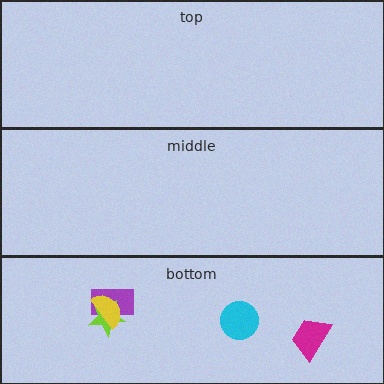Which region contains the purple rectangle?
The bottom region.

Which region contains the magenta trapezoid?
The bottom region.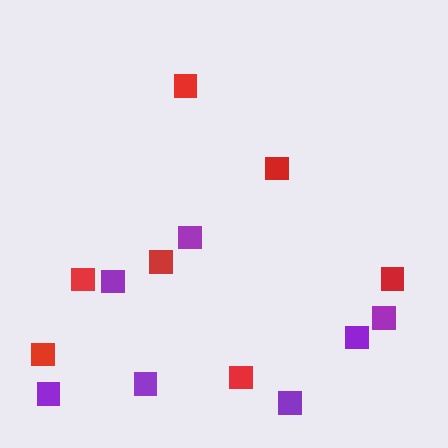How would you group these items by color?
There are 2 groups: one group of red squares (7) and one group of purple squares (7).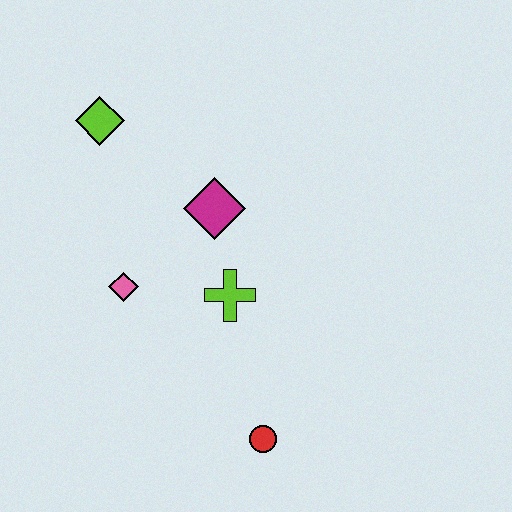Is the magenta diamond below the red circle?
No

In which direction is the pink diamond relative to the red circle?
The pink diamond is above the red circle.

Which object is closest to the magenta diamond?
The lime cross is closest to the magenta diamond.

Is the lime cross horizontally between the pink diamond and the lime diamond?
No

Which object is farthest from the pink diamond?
The red circle is farthest from the pink diamond.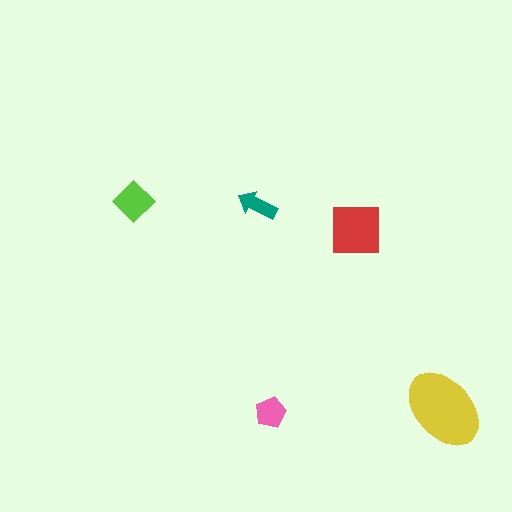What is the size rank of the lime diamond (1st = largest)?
3rd.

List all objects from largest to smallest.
The yellow ellipse, the red square, the lime diamond, the pink pentagon, the teal arrow.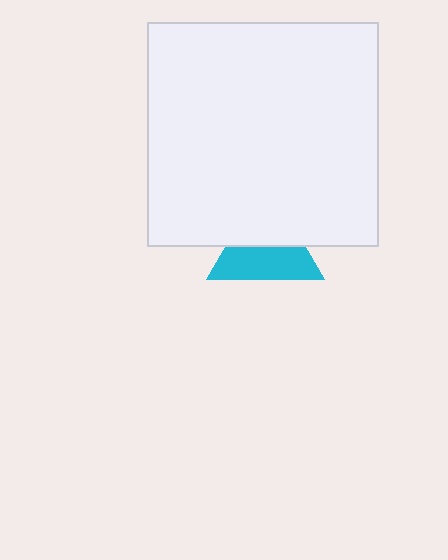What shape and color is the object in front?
The object in front is a white rectangle.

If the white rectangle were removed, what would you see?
You would see the complete cyan triangle.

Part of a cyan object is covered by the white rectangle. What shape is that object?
It is a triangle.